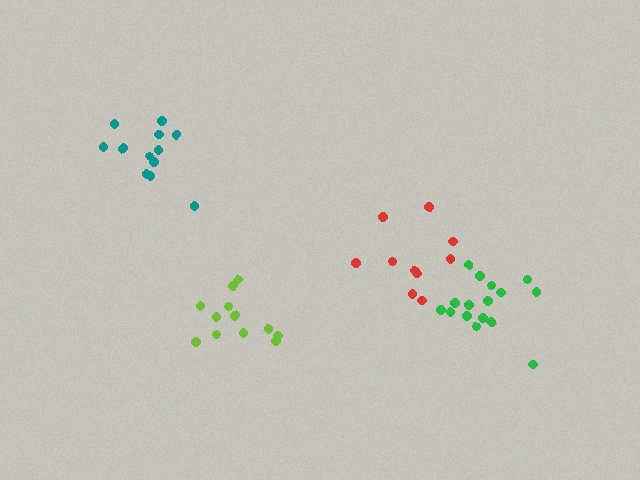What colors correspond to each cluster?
The clusters are colored: teal, lime, green, red.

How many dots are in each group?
Group 1: 12 dots, Group 2: 12 dots, Group 3: 16 dots, Group 4: 10 dots (50 total).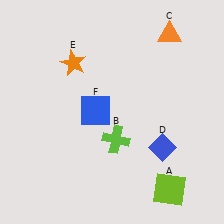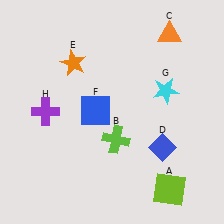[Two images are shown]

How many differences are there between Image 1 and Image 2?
There are 2 differences between the two images.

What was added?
A cyan star (G), a purple cross (H) were added in Image 2.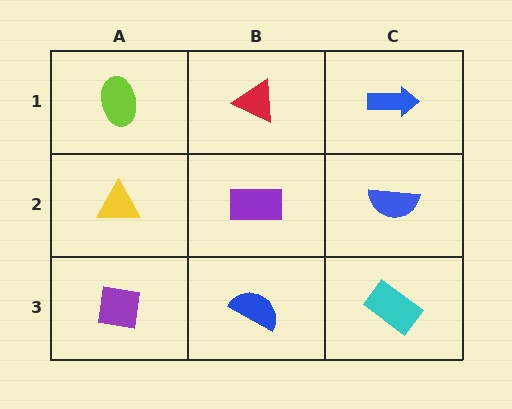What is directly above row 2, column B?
A red triangle.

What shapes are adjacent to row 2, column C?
A blue arrow (row 1, column C), a cyan rectangle (row 3, column C), a purple rectangle (row 2, column B).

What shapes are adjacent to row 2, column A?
A lime ellipse (row 1, column A), a purple square (row 3, column A), a purple rectangle (row 2, column B).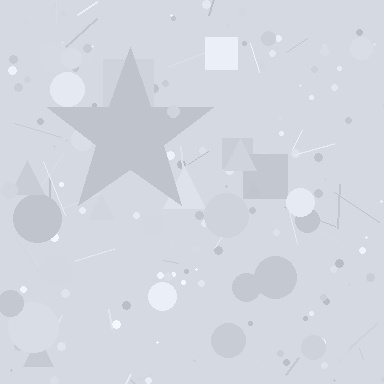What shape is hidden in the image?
A star is hidden in the image.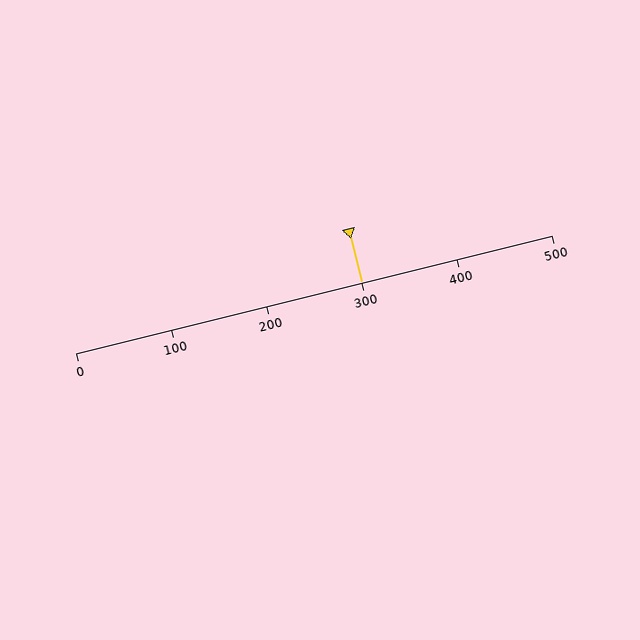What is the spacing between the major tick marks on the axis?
The major ticks are spaced 100 apart.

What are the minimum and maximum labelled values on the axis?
The axis runs from 0 to 500.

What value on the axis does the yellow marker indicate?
The marker indicates approximately 300.